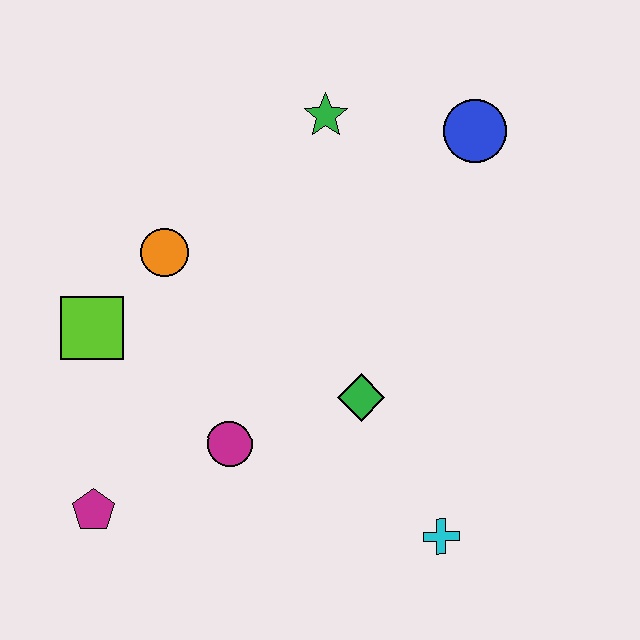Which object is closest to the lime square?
The orange circle is closest to the lime square.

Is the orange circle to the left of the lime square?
No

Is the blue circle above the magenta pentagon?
Yes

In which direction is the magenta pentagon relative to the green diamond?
The magenta pentagon is to the left of the green diamond.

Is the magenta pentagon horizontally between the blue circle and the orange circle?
No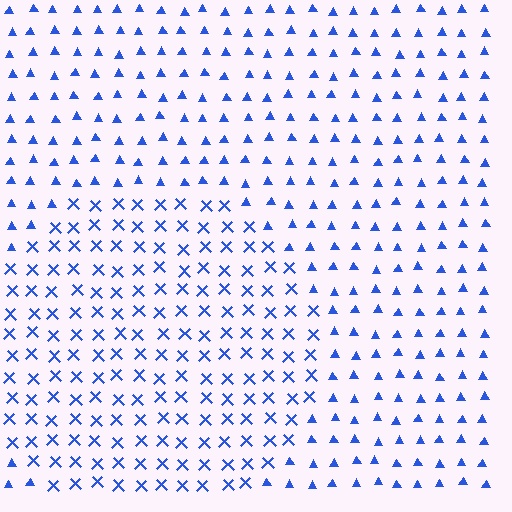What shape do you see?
I see a circle.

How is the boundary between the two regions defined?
The boundary is defined by a change in element shape: X marks inside vs. triangles outside. All elements share the same color and spacing.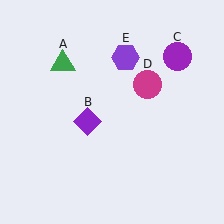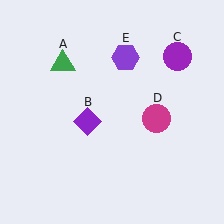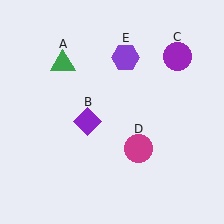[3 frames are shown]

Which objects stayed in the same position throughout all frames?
Green triangle (object A) and purple diamond (object B) and purple circle (object C) and purple hexagon (object E) remained stationary.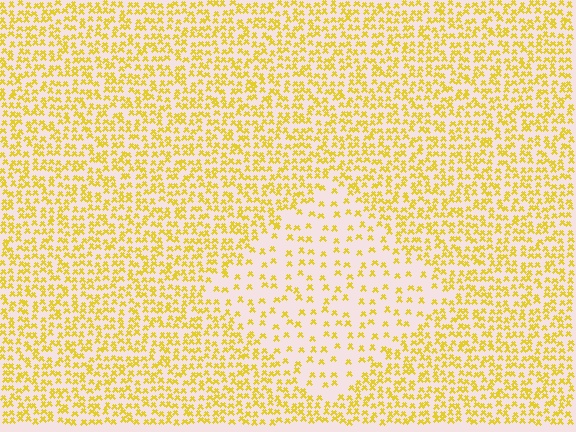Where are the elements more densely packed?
The elements are more densely packed outside the diamond boundary.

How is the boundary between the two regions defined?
The boundary is defined by a change in element density (approximately 2.4x ratio). All elements are the same color, size, and shape.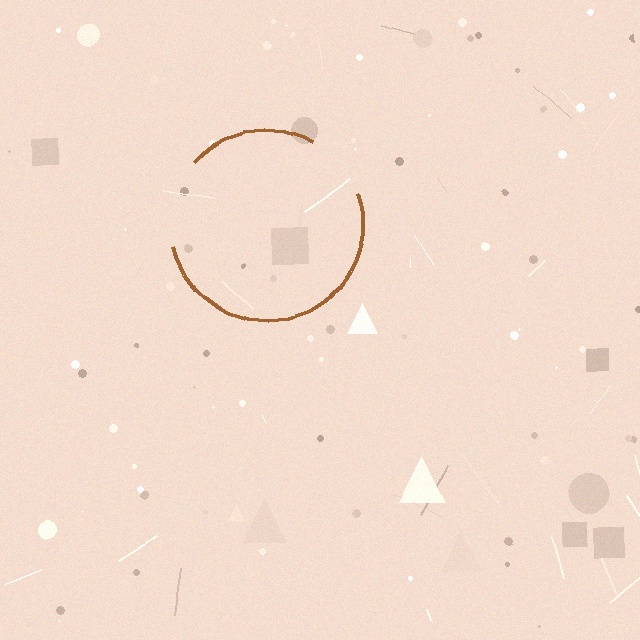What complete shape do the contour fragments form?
The contour fragments form a circle.